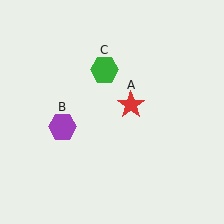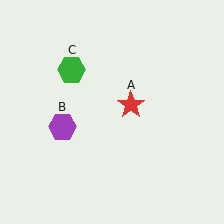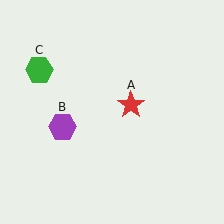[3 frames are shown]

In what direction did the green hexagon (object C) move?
The green hexagon (object C) moved left.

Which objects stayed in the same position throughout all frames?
Red star (object A) and purple hexagon (object B) remained stationary.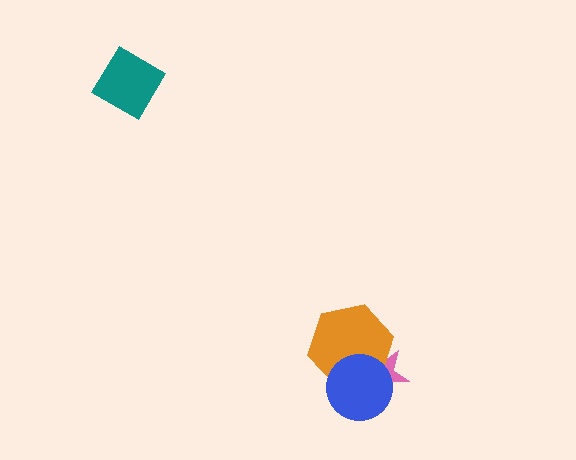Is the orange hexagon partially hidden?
Yes, it is partially covered by another shape.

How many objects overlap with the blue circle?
2 objects overlap with the blue circle.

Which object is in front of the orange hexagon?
The blue circle is in front of the orange hexagon.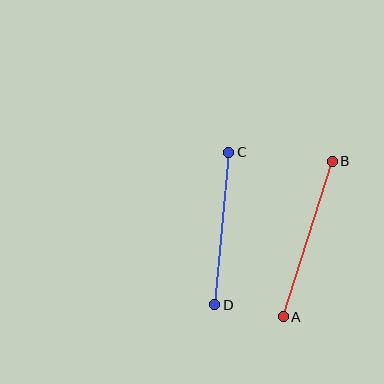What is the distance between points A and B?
The distance is approximately 163 pixels.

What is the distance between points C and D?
The distance is approximately 153 pixels.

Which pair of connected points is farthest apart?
Points A and B are farthest apart.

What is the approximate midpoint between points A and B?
The midpoint is at approximately (308, 239) pixels.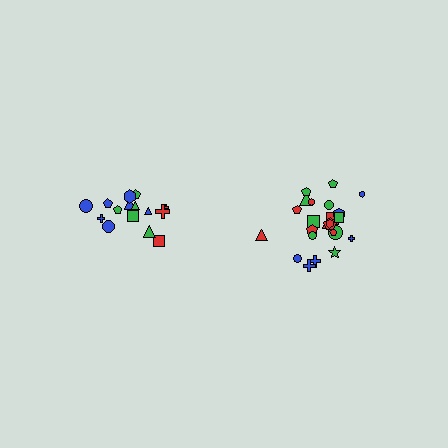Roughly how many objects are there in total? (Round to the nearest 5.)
Roughly 40 objects in total.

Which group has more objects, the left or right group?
The right group.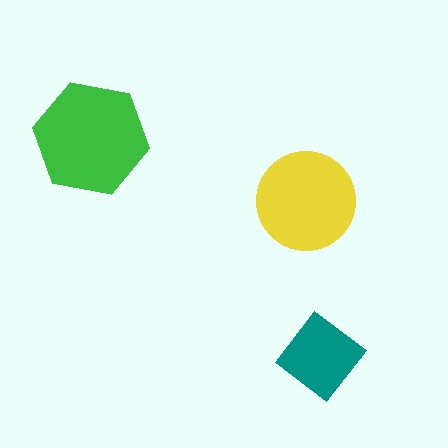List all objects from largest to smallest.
The green hexagon, the yellow circle, the teal diamond.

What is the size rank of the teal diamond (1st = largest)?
3rd.